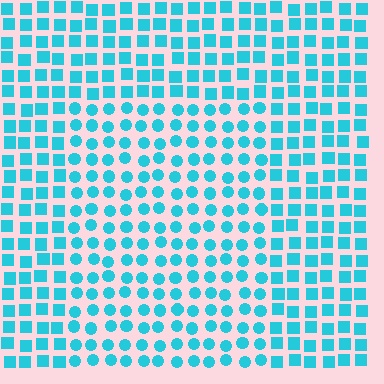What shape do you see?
I see a rectangle.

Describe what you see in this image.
The image is filled with small cyan elements arranged in a uniform grid. A rectangle-shaped region contains circles, while the surrounding area contains squares. The boundary is defined purely by the change in element shape.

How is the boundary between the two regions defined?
The boundary is defined by a change in element shape: circles inside vs. squares outside. All elements share the same color and spacing.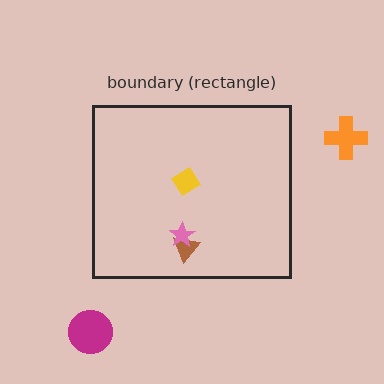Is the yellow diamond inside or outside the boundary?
Inside.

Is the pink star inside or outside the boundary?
Inside.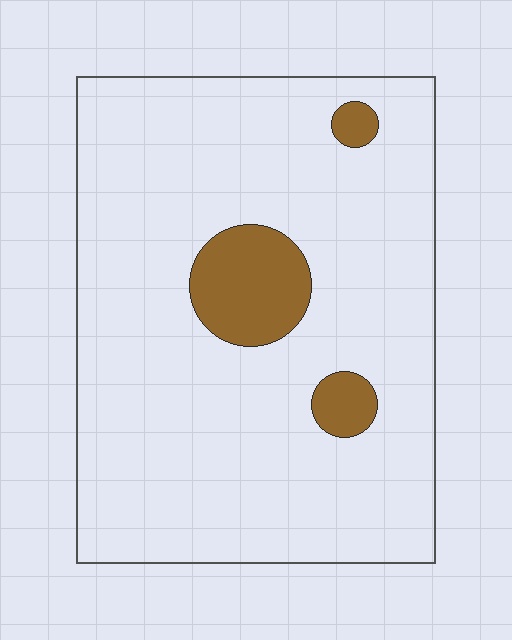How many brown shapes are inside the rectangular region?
3.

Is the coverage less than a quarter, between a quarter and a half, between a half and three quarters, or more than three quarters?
Less than a quarter.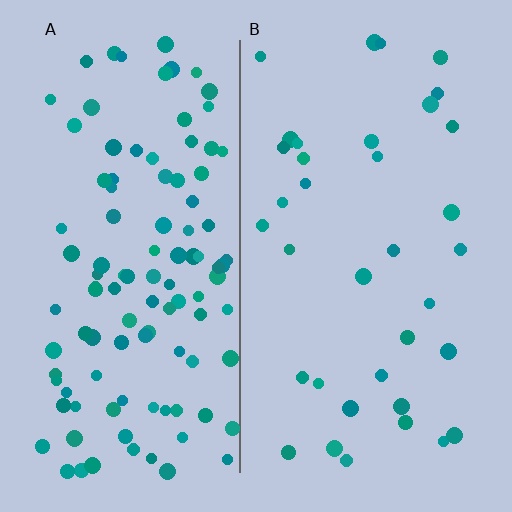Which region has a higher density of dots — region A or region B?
A (the left).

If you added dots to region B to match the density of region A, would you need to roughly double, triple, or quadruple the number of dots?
Approximately triple.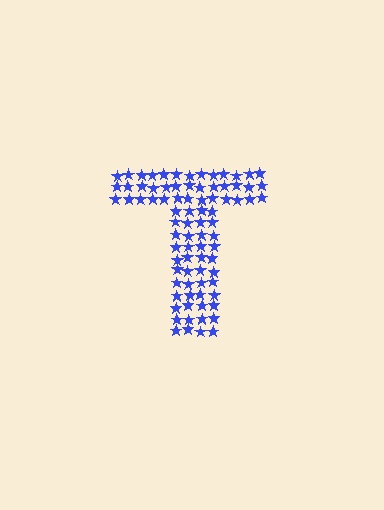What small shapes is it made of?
It is made of small stars.